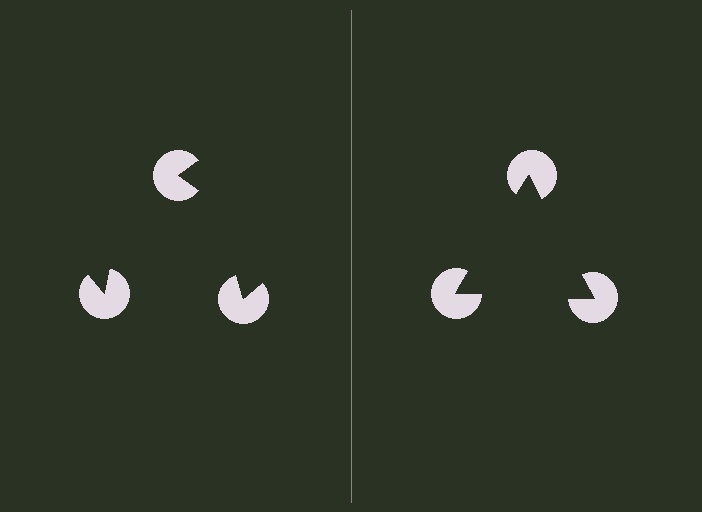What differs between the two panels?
The pac-man discs are positioned identically on both sides; only the wedge orientations differ. On the right they align to a triangle; on the left they are misaligned.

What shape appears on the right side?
An illusory triangle.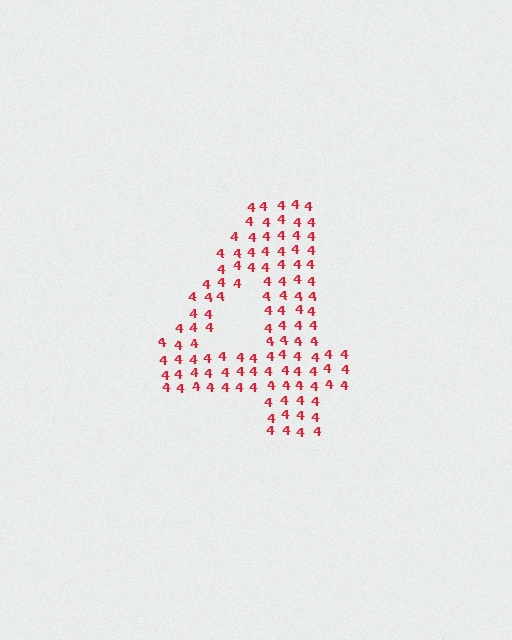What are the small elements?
The small elements are digit 4's.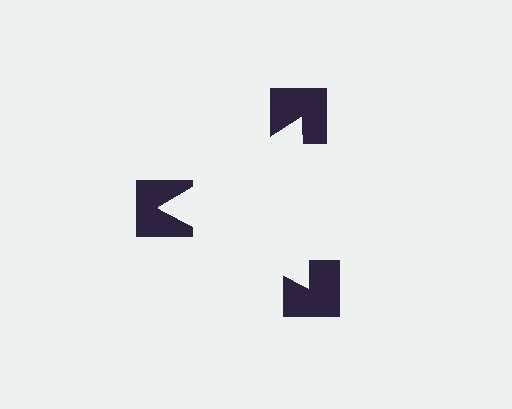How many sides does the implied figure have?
3 sides.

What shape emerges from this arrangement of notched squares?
An illusory triangle — its edges are inferred from the aligned wedge cuts in the notched squares, not physically drawn.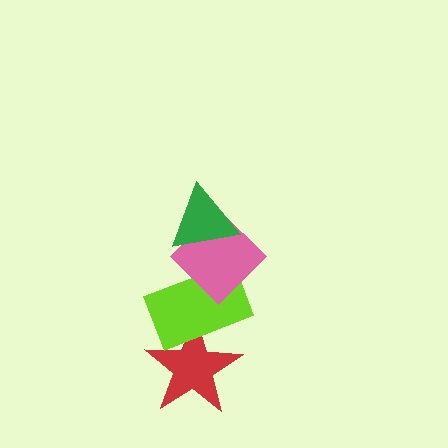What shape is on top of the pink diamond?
The green triangle is on top of the pink diamond.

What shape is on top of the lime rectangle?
The pink diamond is on top of the lime rectangle.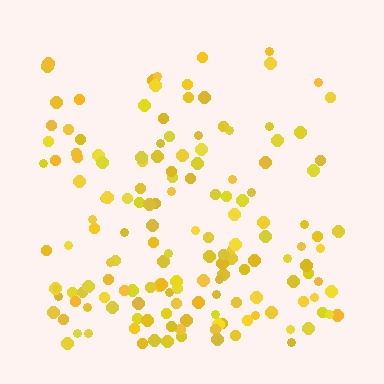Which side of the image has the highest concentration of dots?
The bottom.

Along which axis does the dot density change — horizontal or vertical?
Vertical.